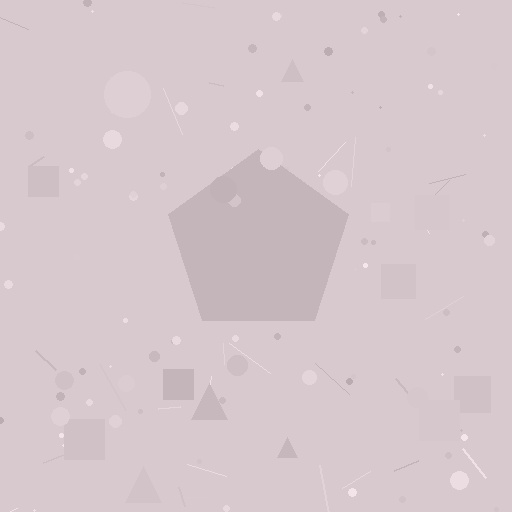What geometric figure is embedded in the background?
A pentagon is embedded in the background.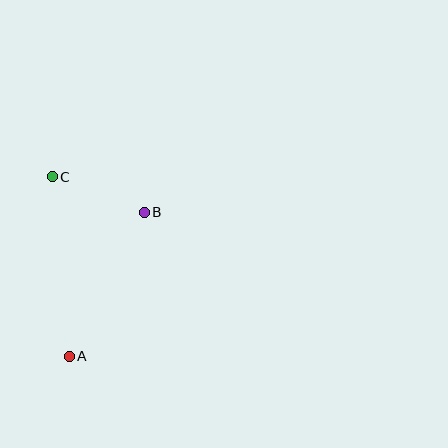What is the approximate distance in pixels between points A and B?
The distance between A and B is approximately 162 pixels.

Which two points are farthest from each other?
Points A and C are farthest from each other.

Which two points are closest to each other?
Points B and C are closest to each other.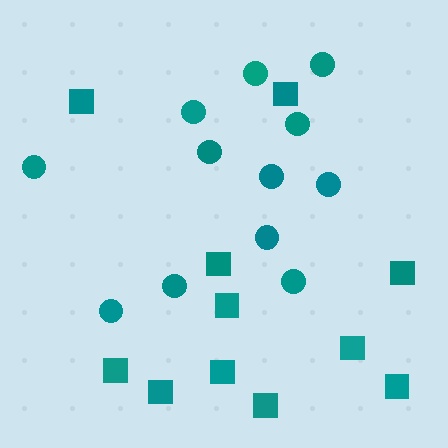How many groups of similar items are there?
There are 2 groups: one group of squares (11) and one group of circles (12).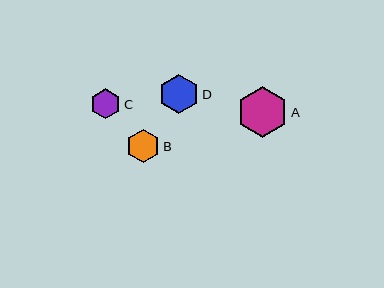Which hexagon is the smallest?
Hexagon C is the smallest with a size of approximately 30 pixels.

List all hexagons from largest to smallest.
From largest to smallest: A, D, B, C.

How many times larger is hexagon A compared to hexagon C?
Hexagon A is approximately 1.7 times the size of hexagon C.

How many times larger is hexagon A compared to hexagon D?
Hexagon A is approximately 1.3 times the size of hexagon D.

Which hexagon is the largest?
Hexagon A is the largest with a size of approximately 51 pixels.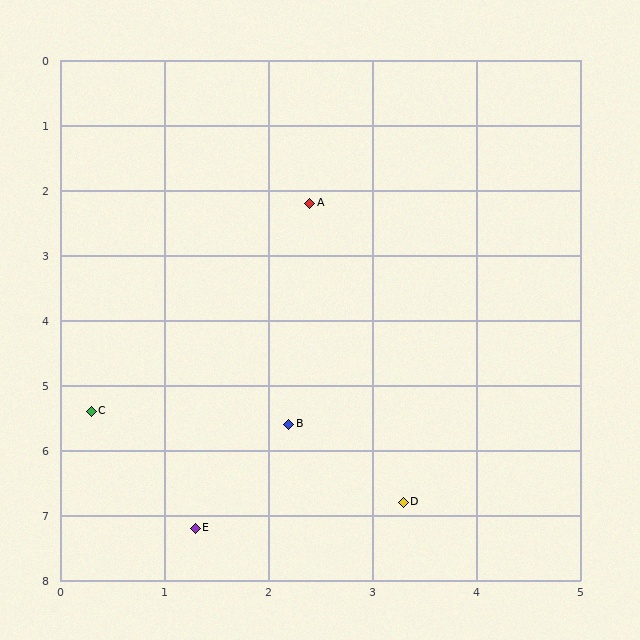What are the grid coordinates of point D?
Point D is at approximately (3.3, 6.8).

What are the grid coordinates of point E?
Point E is at approximately (1.3, 7.2).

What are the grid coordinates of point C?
Point C is at approximately (0.3, 5.4).